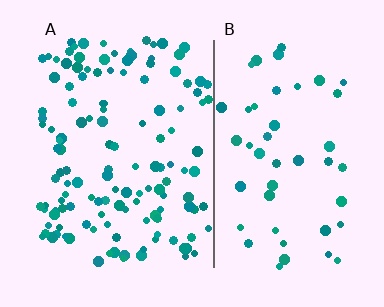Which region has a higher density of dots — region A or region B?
A (the left).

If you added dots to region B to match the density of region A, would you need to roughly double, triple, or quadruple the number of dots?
Approximately triple.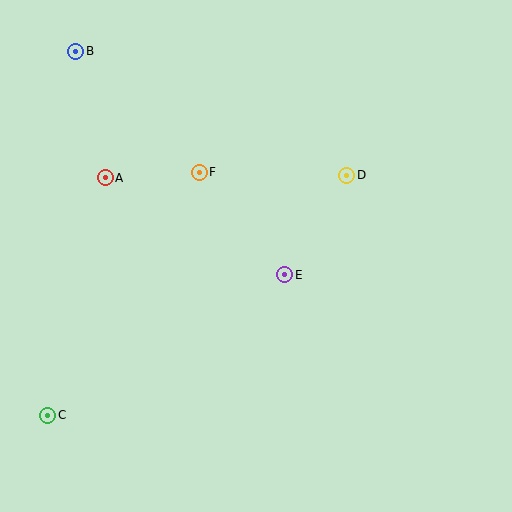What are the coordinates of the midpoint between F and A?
The midpoint between F and A is at (152, 175).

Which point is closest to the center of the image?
Point E at (285, 275) is closest to the center.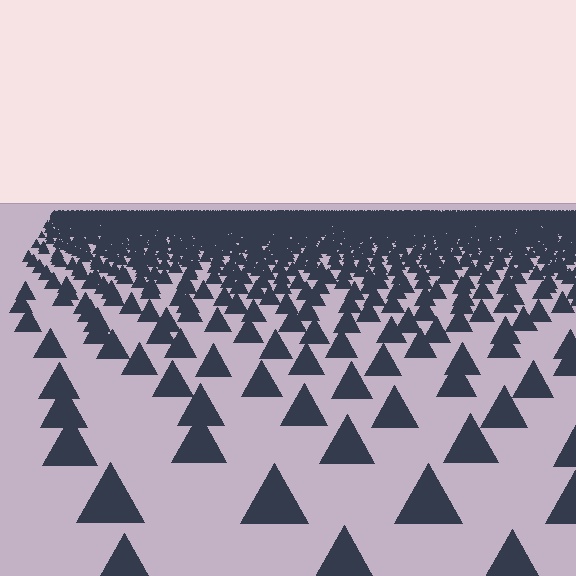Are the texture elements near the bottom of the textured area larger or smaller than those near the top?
Larger. Near the bottom, elements are closer to the viewer and appear at a bigger on-screen size.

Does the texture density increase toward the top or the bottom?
Density increases toward the top.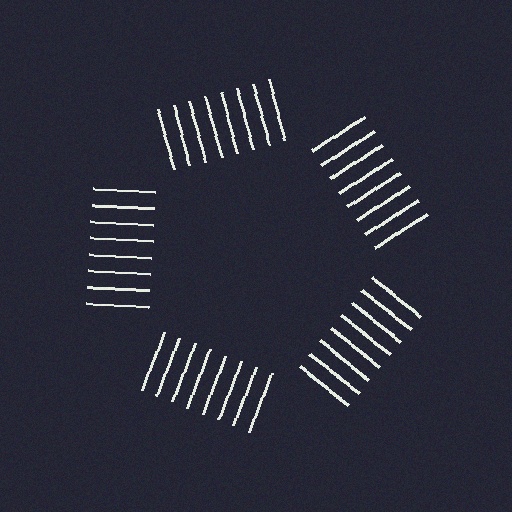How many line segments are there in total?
40 — 8 along each of the 5 edges.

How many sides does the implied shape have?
5 sides — the line-ends trace a pentagon.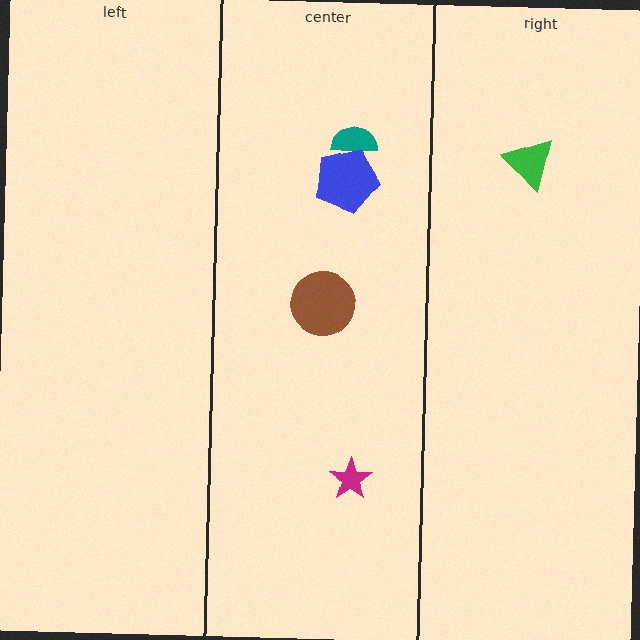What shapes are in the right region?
The green triangle.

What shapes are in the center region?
The teal semicircle, the magenta star, the brown circle, the blue pentagon.